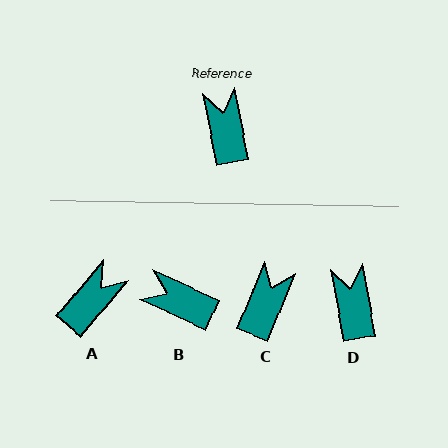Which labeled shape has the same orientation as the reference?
D.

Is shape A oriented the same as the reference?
No, it is off by about 51 degrees.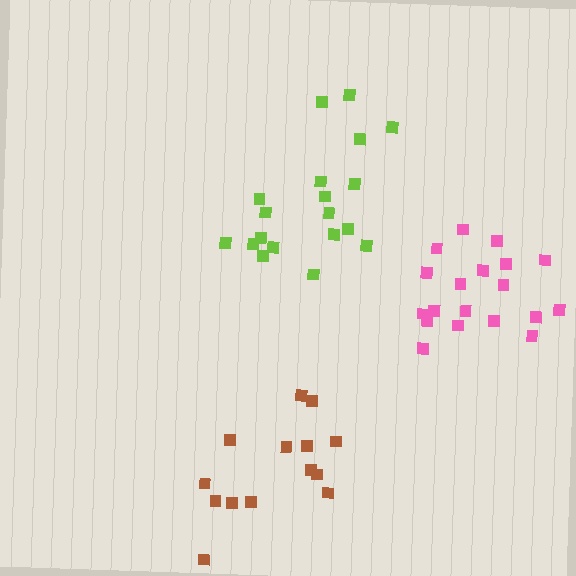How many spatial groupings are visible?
There are 3 spatial groupings.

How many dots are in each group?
Group 1: 14 dots, Group 2: 19 dots, Group 3: 19 dots (52 total).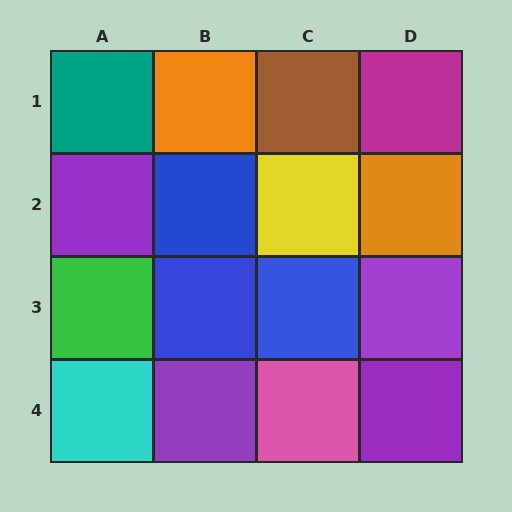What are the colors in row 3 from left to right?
Green, blue, blue, purple.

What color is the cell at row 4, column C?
Pink.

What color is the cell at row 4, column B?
Purple.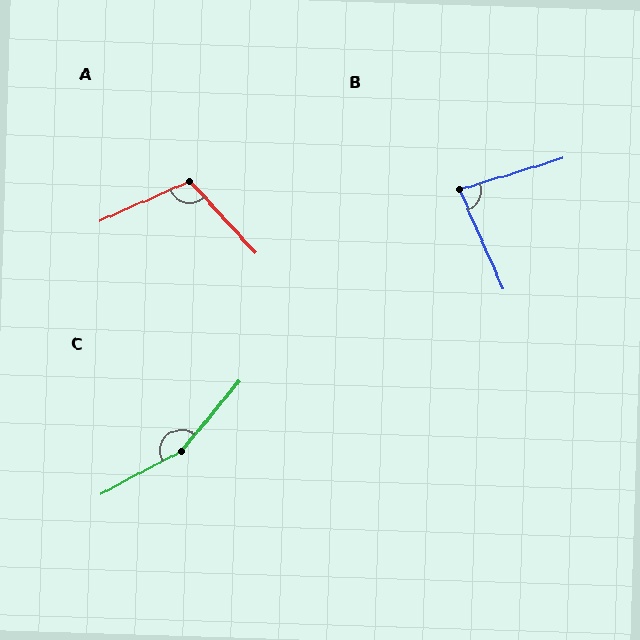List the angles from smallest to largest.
B (83°), A (109°), C (158°).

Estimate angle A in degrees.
Approximately 109 degrees.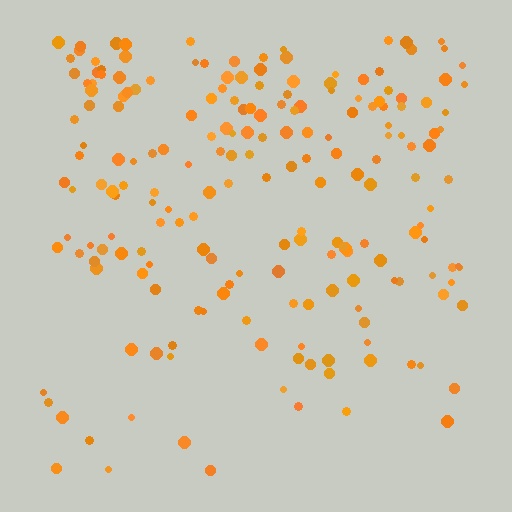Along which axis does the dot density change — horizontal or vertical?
Vertical.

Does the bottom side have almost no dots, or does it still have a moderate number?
Still a moderate number, just noticeably fewer than the top.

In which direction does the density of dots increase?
From bottom to top, with the top side densest.